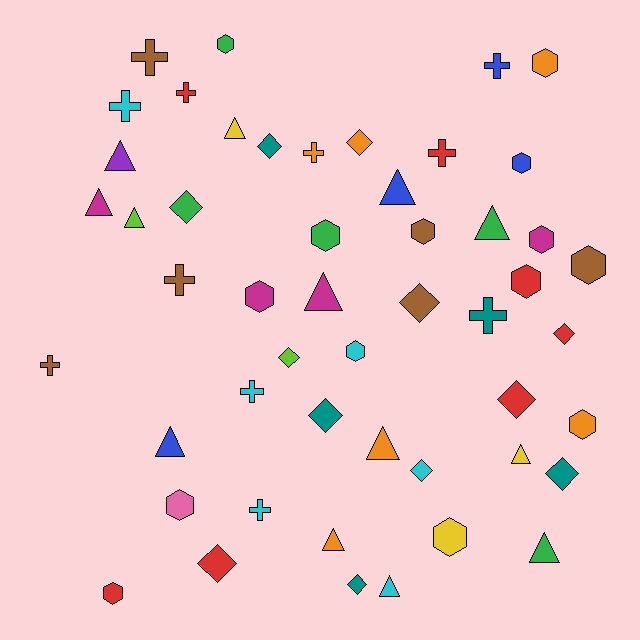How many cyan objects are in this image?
There are 6 cyan objects.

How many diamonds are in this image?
There are 12 diamonds.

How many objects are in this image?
There are 50 objects.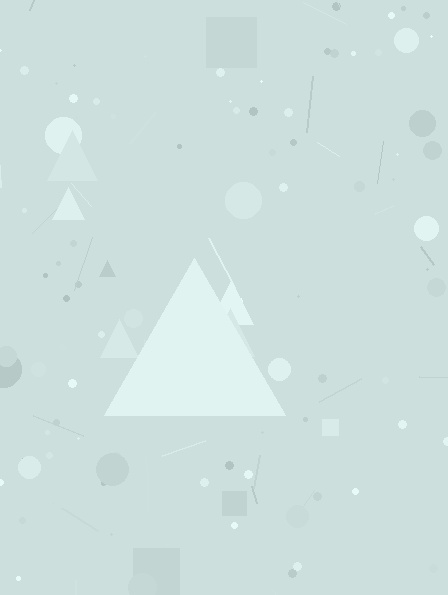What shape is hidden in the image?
A triangle is hidden in the image.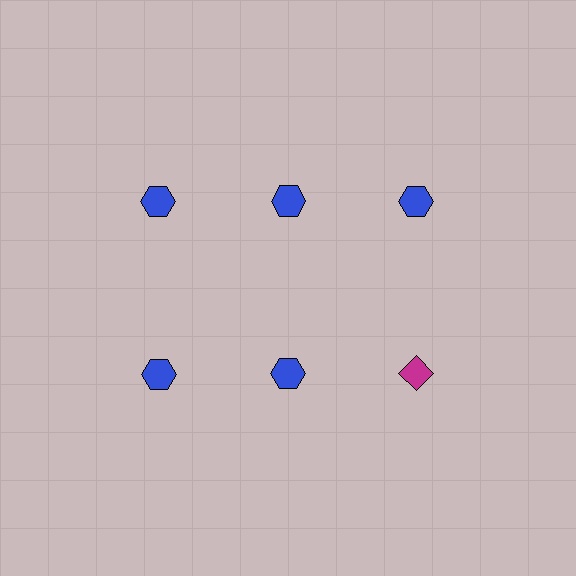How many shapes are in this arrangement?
There are 6 shapes arranged in a grid pattern.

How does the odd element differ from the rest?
It differs in both color (magenta instead of blue) and shape (diamond instead of hexagon).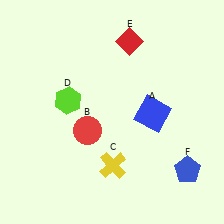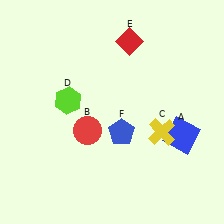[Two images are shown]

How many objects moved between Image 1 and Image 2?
3 objects moved between the two images.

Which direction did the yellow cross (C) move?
The yellow cross (C) moved right.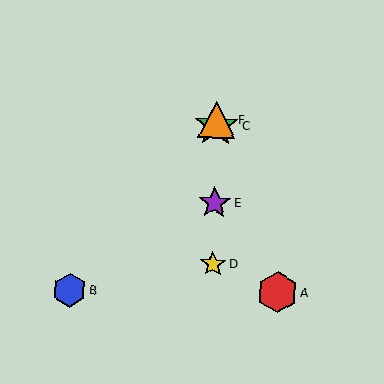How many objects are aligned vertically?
4 objects (C, D, E, F) are aligned vertically.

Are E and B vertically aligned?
No, E is at x≈214 and B is at x≈70.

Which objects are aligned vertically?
Objects C, D, E, F are aligned vertically.